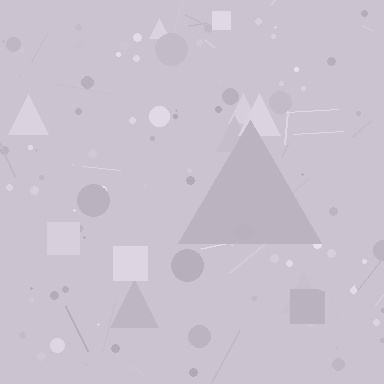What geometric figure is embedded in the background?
A triangle is embedded in the background.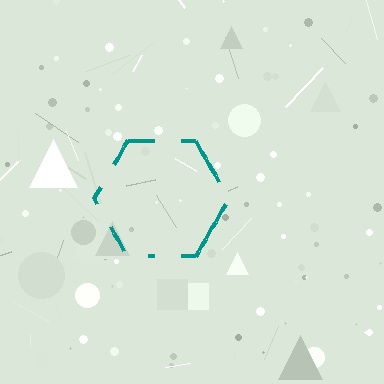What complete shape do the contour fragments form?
The contour fragments form a hexagon.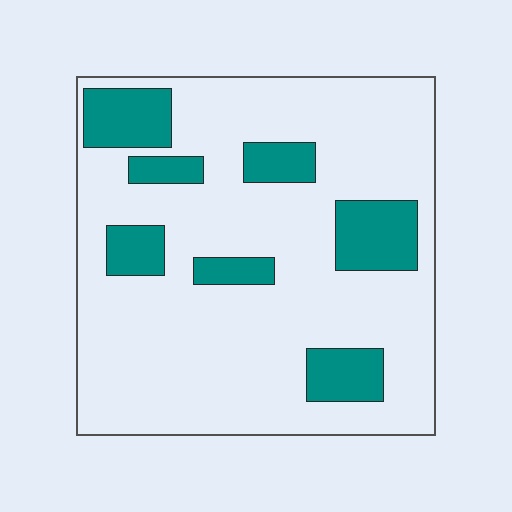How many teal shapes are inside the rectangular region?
7.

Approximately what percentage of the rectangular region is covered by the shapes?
Approximately 20%.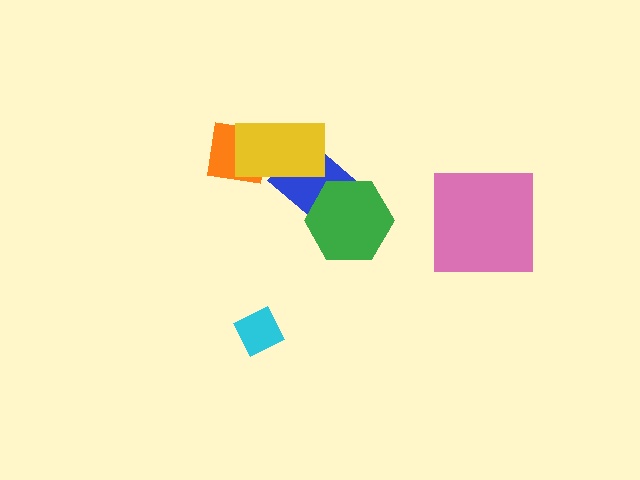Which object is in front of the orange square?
The yellow rectangle is in front of the orange square.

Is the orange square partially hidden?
Yes, it is partially covered by another shape.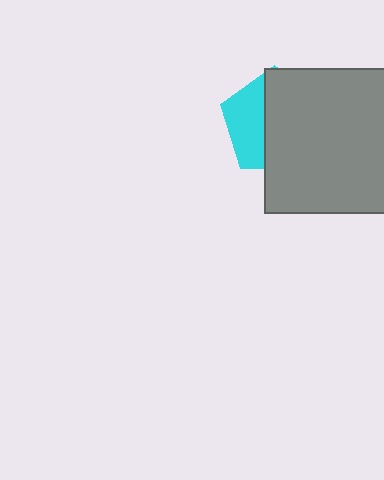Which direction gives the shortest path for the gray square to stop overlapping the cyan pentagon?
Moving right gives the shortest separation.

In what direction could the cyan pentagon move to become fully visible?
The cyan pentagon could move left. That would shift it out from behind the gray square entirely.